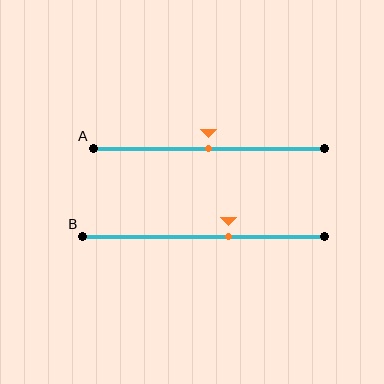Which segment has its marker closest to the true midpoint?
Segment A has its marker closest to the true midpoint.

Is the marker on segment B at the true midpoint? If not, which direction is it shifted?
No, the marker on segment B is shifted to the right by about 10% of the segment length.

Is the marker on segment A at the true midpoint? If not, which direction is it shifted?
Yes, the marker on segment A is at the true midpoint.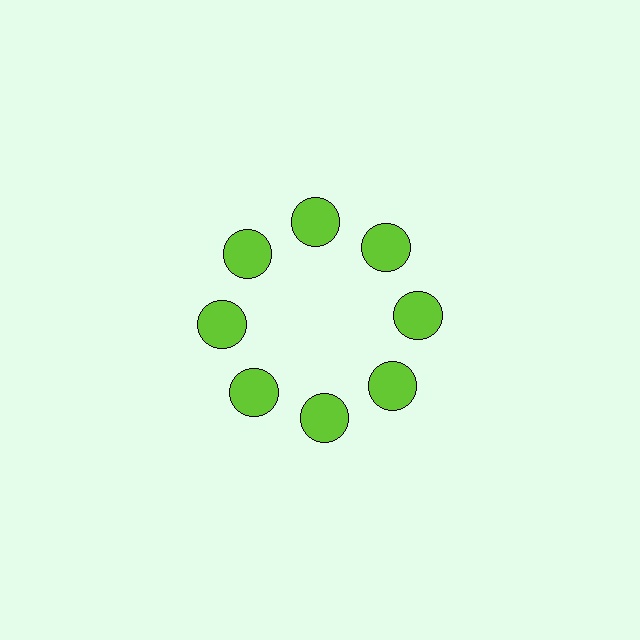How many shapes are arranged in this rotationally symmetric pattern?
There are 8 shapes, arranged in 8 groups of 1.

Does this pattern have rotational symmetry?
Yes, this pattern has 8-fold rotational symmetry. It looks the same after rotating 45 degrees around the center.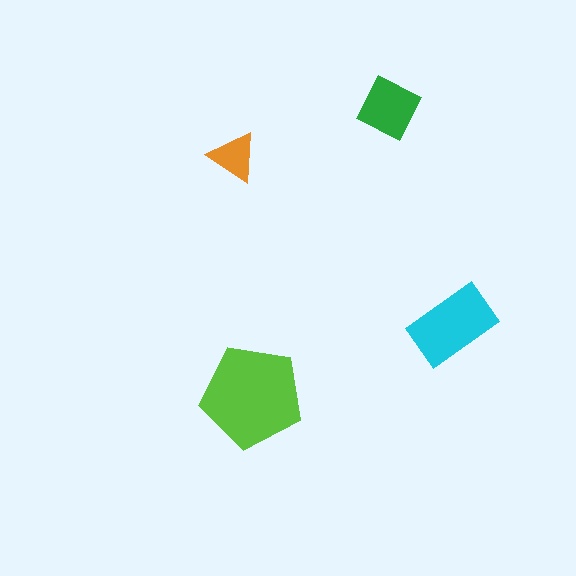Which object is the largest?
The lime pentagon.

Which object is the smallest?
The orange triangle.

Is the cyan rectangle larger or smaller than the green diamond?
Larger.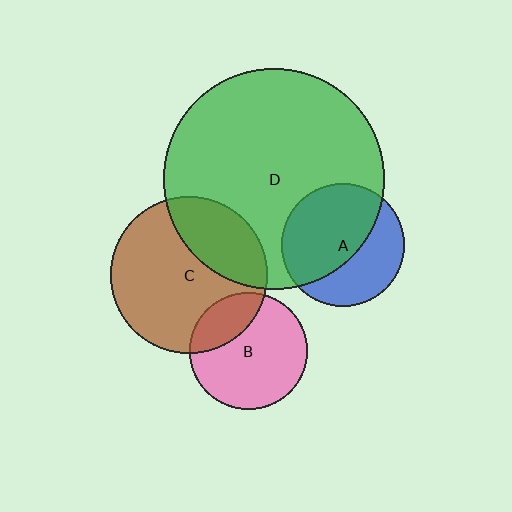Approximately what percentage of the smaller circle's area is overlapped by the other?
Approximately 60%.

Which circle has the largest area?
Circle D (green).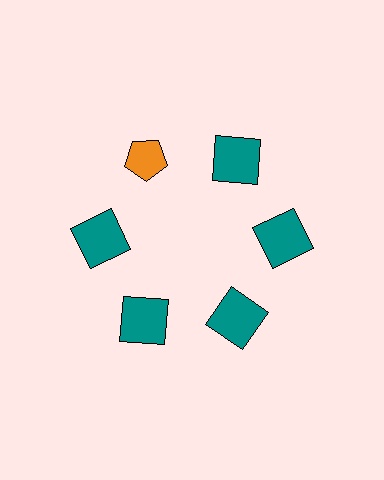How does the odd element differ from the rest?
It differs in both color (orange instead of teal) and shape (pentagon instead of square).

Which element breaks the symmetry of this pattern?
The orange pentagon at roughly the 11 o'clock position breaks the symmetry. All other shapes are teal squares.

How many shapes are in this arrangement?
There are 6 shapes arranged in a ring pattern.